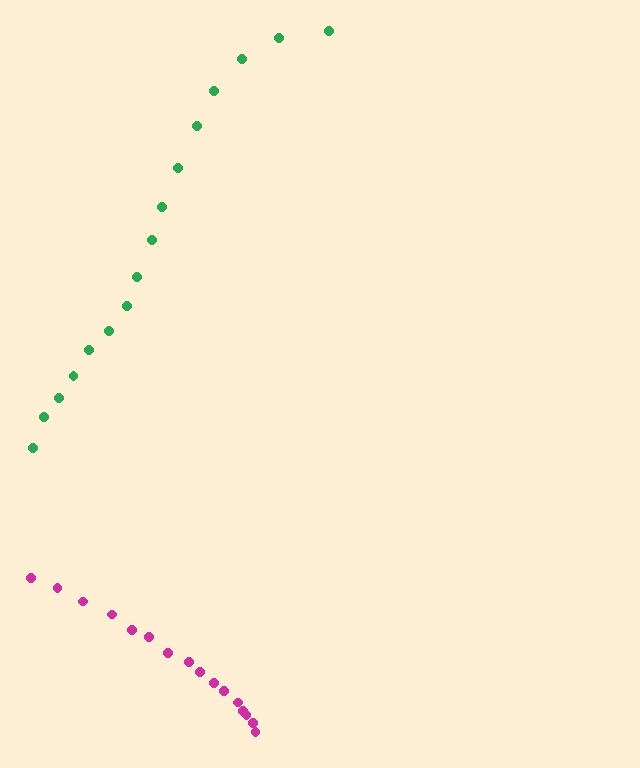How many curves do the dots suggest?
There are 2 distinct paths.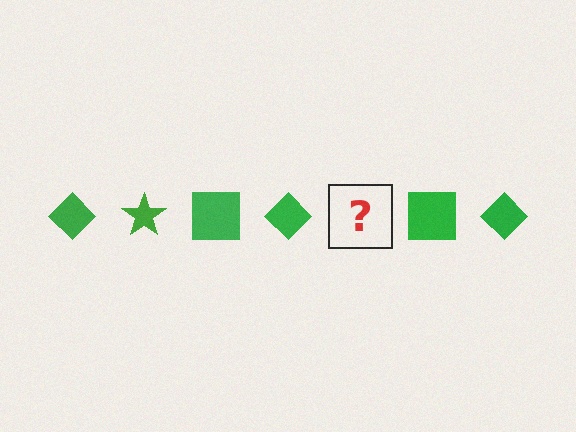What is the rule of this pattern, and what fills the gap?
The rule is that the pattern cycles through diamond, star, square shapes in green. The gap should be filled with a green star.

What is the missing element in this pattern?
The missing element is a green star.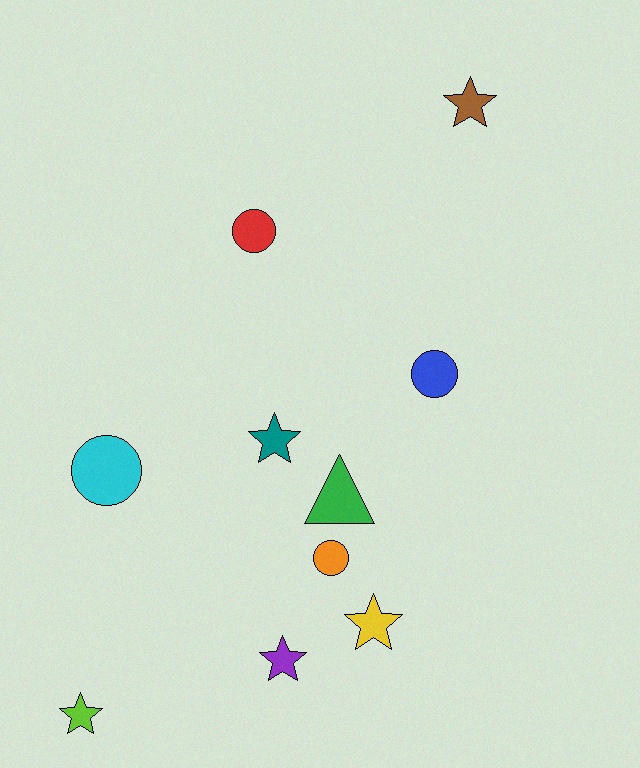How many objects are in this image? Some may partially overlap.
There are 10 objects.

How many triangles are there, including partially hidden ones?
There is 1 triangle.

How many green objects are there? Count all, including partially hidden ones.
There is 1 green object.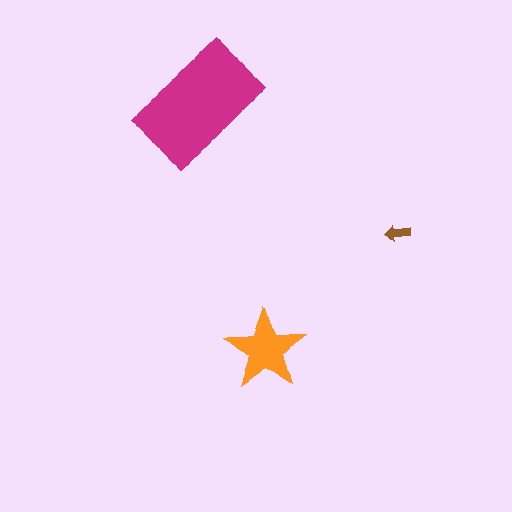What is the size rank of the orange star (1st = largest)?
2nd.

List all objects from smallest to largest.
The brown arrow, the orange star, the magenta rectangle.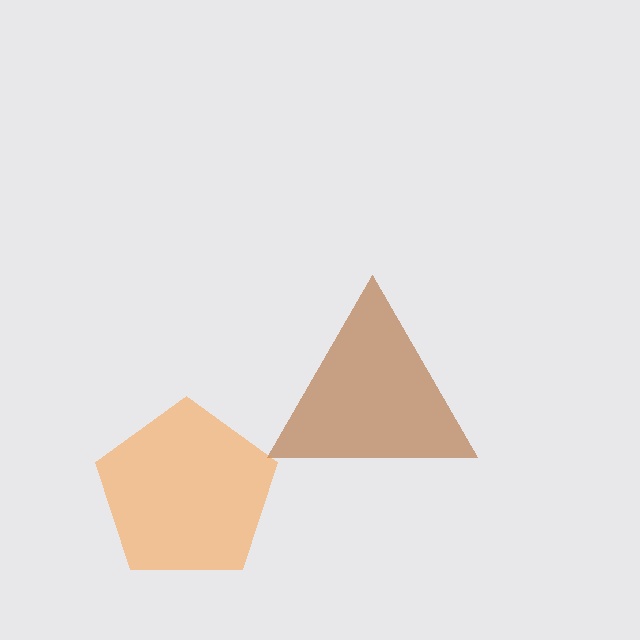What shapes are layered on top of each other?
The layered shapes are: a brown triangle, an orange pentagon.